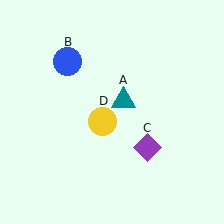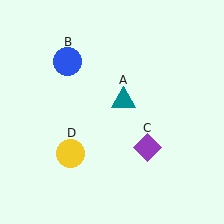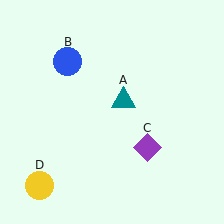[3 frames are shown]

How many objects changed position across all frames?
1 object changed position: yellow circle (object D).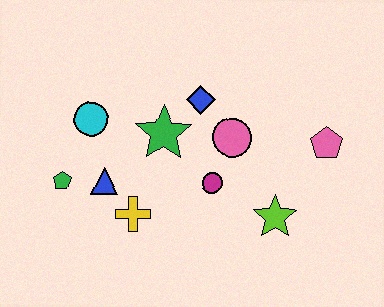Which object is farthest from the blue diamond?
The green pentagon is farthest from the blue diamond.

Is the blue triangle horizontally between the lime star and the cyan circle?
Yes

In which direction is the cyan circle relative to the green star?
The cyan circle is to the left of the green star.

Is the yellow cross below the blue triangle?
Yes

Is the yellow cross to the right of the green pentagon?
Yes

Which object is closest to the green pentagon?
The blue triangle is closest to the green pentagon.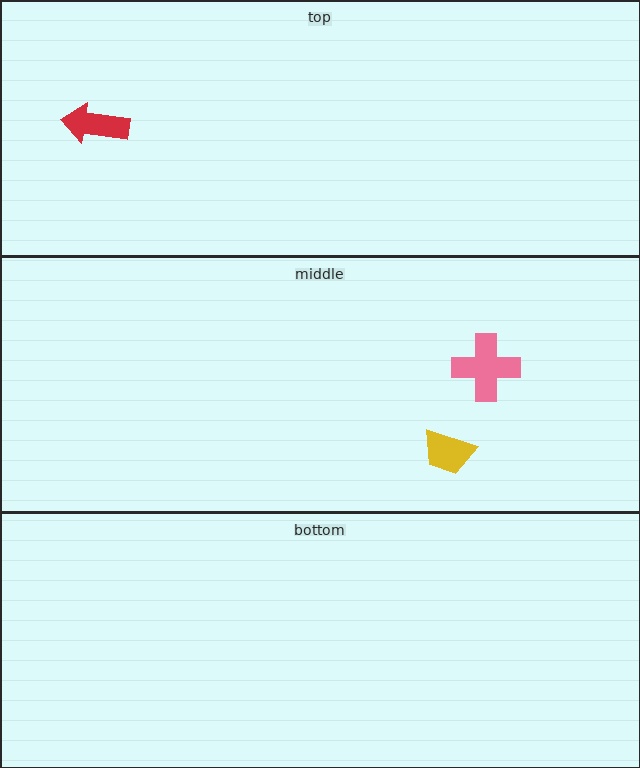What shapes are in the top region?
The red arrow.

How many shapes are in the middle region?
2.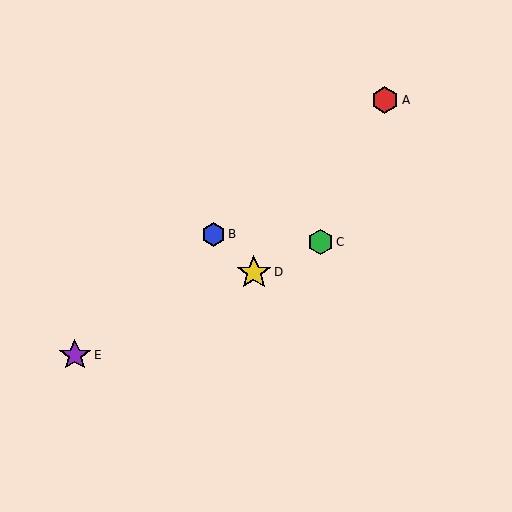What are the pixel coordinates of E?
Object E is at (75, 355).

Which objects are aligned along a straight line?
Objects C, D, E are aligned along a straight line.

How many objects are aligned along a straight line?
3 objects (C, D, E) are aligned along a straight line.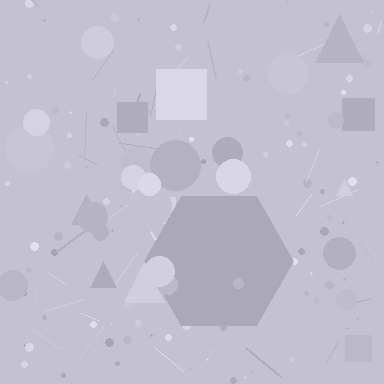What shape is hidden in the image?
A hexagon is hidden in the image.